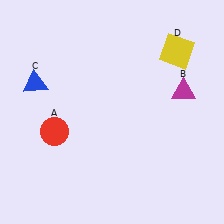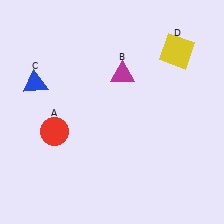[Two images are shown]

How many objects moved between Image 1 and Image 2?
1 object moved between the two images.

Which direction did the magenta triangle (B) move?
The magenta triangle (B) moved left.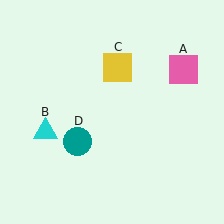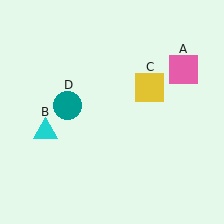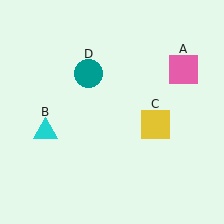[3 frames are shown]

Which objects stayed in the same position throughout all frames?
Pink square (object A) and cyan triangle (object B) remained stationary.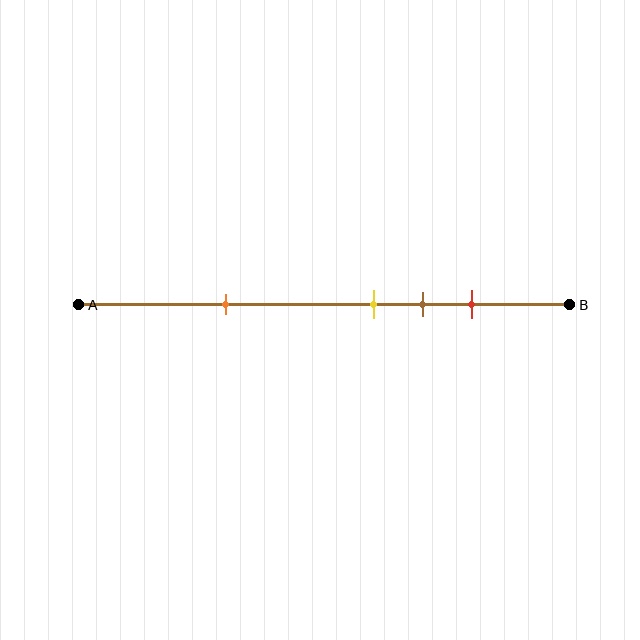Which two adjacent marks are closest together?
The yellow and brown marks are the closest adjacent pair.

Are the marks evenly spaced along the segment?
No, the marks are not evenly spaced.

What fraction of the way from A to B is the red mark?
The red mark is approximately 80% (0.8) of the way from A to B.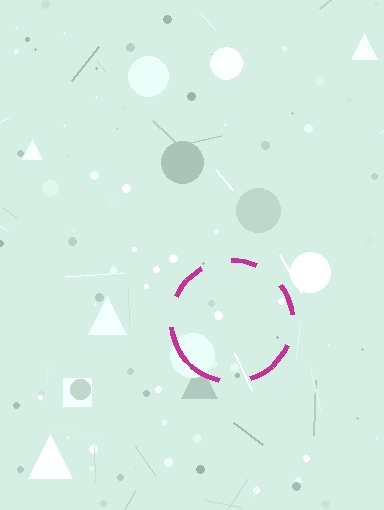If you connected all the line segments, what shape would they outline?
They would outline a circle.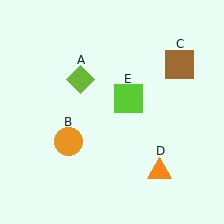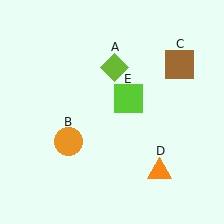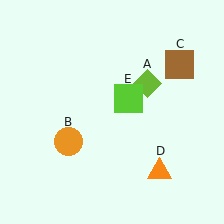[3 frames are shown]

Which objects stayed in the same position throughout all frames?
Orange circle (object B) and brown square (object C) and orange triangle (object D) and lime square (object E) remained stationary.